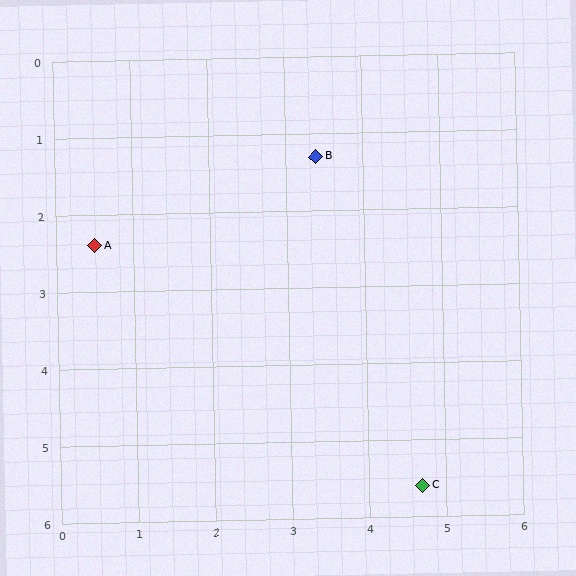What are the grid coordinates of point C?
Point C is at approximately (4.7, 5.6).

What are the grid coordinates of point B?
Point B is at approximately (3.4, 1.3).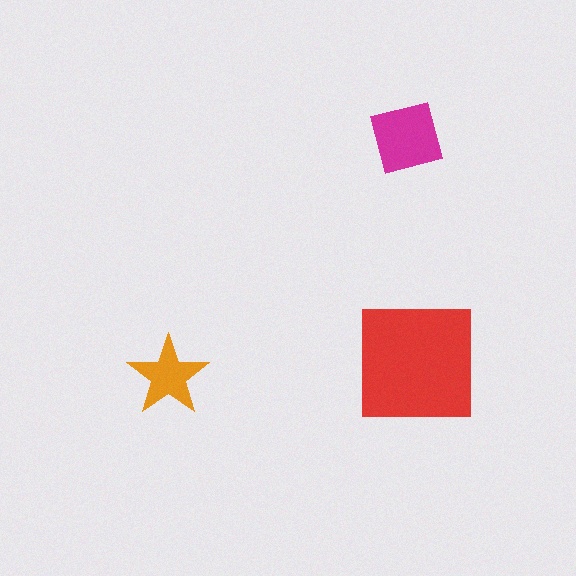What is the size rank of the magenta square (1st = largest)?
2nd.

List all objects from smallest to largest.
The orange star, the magenta square, the red square.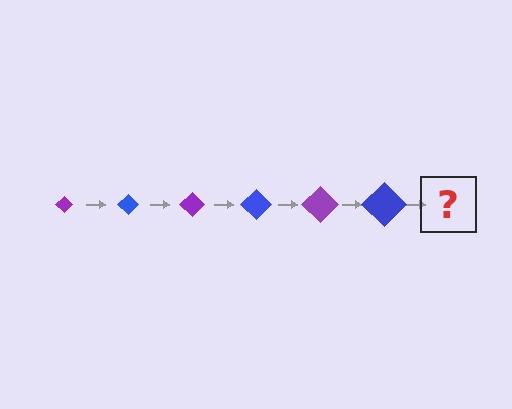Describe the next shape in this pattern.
It should be a purple diamond, larger than the previous one.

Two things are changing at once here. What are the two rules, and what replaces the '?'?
The two rules are that the diamond grows larger each step and the color cycles through purple and blue. The '?' should be a purple diamond, larger than the previous one.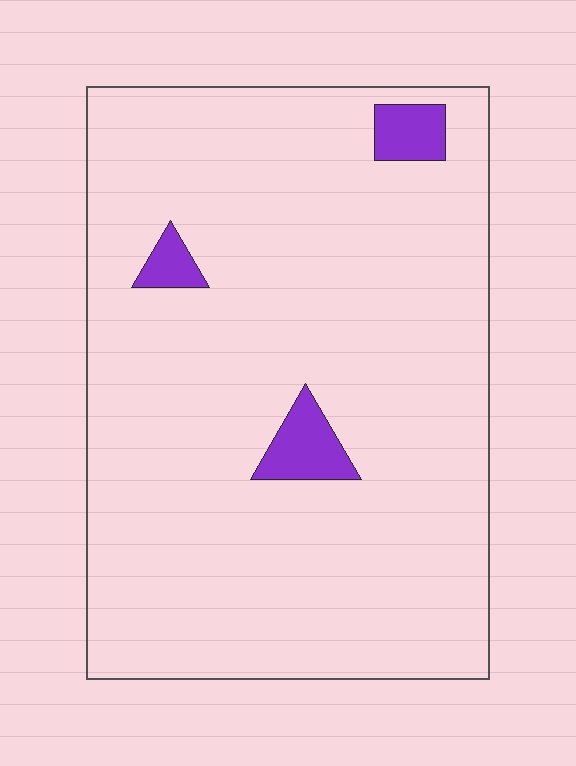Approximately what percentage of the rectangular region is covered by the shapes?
Approximately 5%.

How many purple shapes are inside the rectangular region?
3.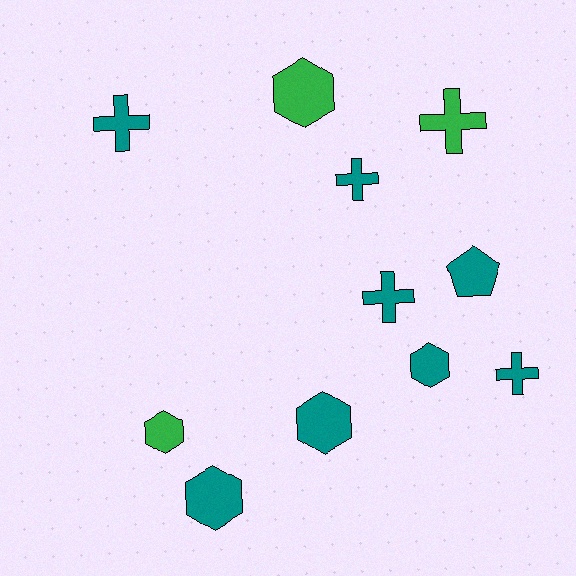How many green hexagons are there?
There are 2 green hexagons.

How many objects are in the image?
There are 11 objects.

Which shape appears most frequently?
Cross, with 5 objects.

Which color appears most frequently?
Teal, with 8 objects.